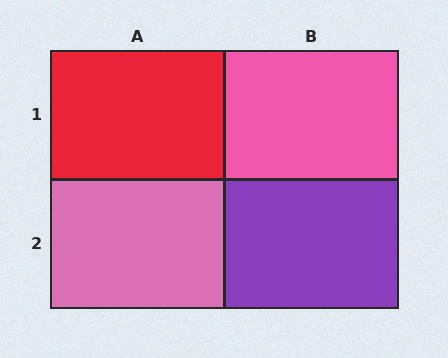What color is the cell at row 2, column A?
Pink.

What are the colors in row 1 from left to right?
Red, pink.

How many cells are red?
1 cell is red.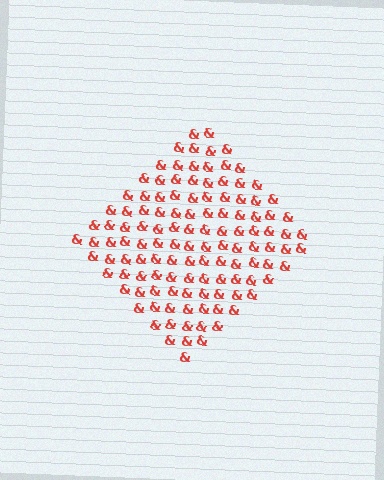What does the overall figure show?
The overall figure shows a diamond.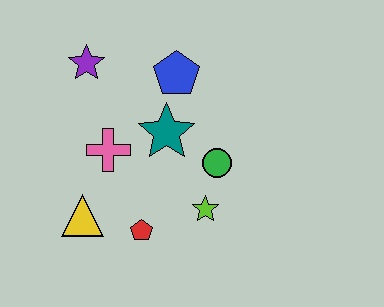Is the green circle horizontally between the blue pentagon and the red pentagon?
No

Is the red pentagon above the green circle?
No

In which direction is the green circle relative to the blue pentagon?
The green circle is below the blue pentagon.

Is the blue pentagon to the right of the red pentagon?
Yes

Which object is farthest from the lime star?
The purple star is farthest from the lime star.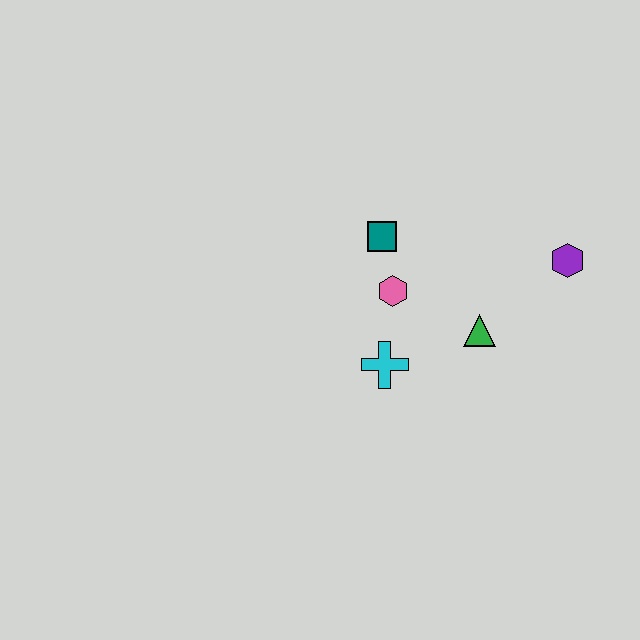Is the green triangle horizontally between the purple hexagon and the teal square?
Yes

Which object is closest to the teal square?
The pink hexagon is closest to the teal square.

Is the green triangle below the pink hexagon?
Yes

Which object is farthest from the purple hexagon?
The cyan cross is farthest from the purple hexagon.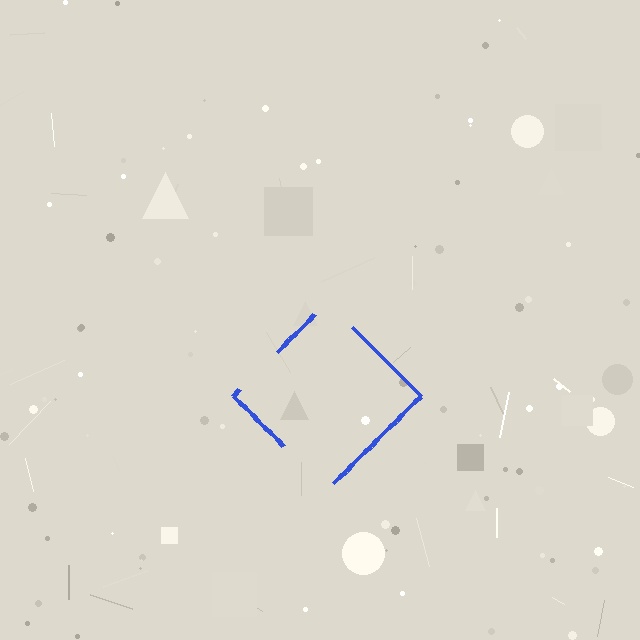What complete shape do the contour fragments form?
The contour fragments form a diamond.